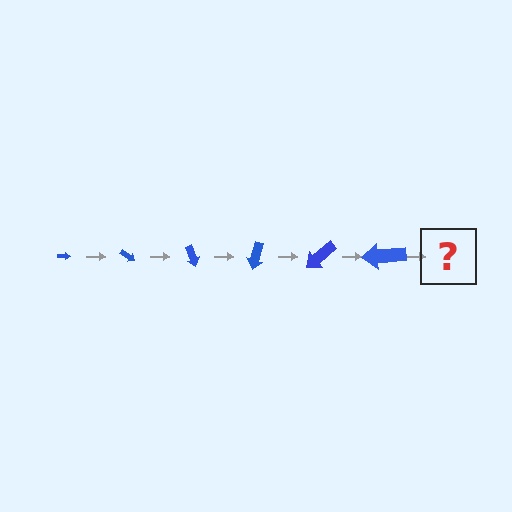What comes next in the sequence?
The next element should be an arrow, larger than the previous one and rotated 210 degrees from the start.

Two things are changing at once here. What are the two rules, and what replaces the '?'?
The two rules are that the arrow grows larger each step and it rotates 35 degrees each step. The '?' should be an arrow, larger than the previous one and rotated 210 degrees from the start.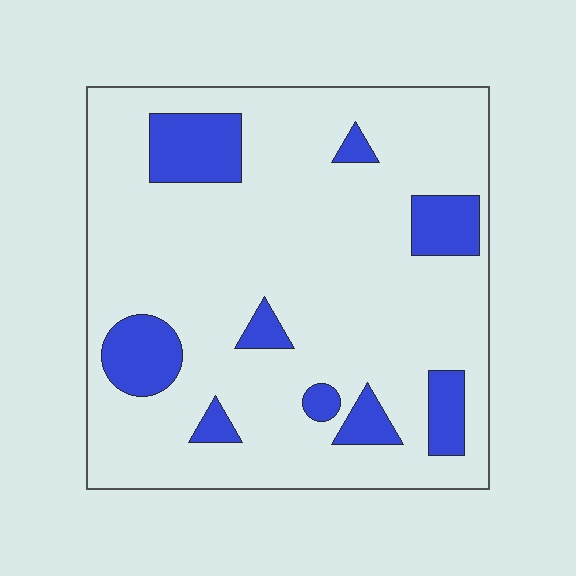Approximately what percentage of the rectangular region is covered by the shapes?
Approximately 15%.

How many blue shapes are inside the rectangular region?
9.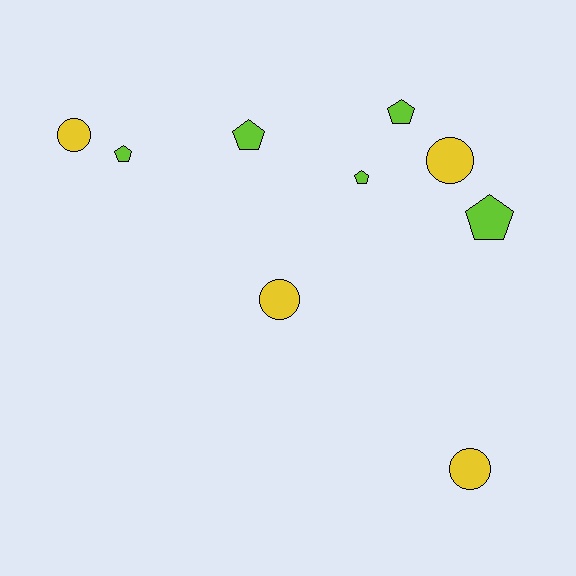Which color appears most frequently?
Lime, with 5 objects.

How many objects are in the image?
There are 9 objects.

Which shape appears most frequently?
Pentagon, with 5 objects.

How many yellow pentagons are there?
There are no yellow pentagons.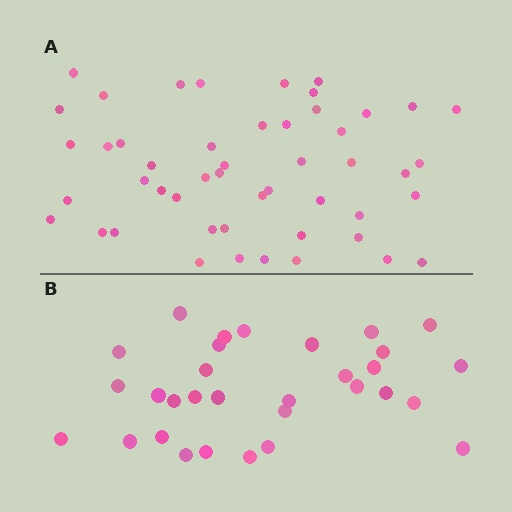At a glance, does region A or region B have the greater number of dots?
Region A (the top region) has more dots.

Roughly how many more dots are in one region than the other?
Region A has approximately 20 more dots than region B.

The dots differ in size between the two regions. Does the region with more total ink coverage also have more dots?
No. Region B has more total ink coverage because its dots are larger, but region A actually contains more individual dots. Total area can be misleading — the number of items is what matters here.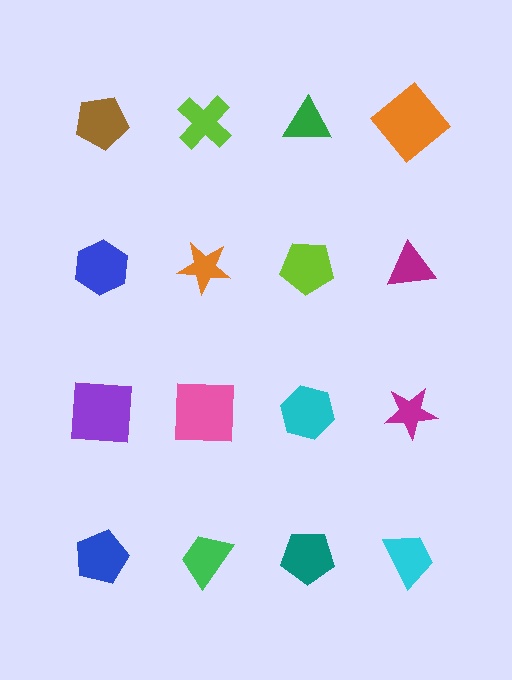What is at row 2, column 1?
A blue hexagon.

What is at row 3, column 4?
A magenta star.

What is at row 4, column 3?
A teal pentagon.